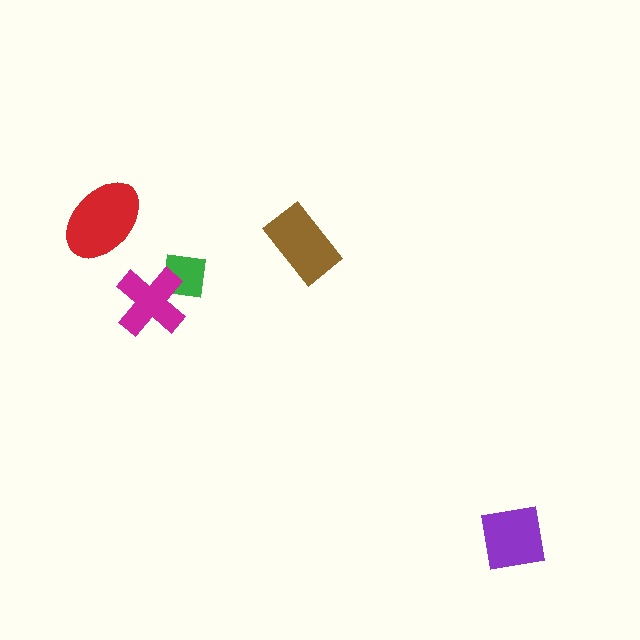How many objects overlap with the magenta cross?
1 object overlaps with the magenta cross.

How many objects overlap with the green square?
1 object overlaps with the green square.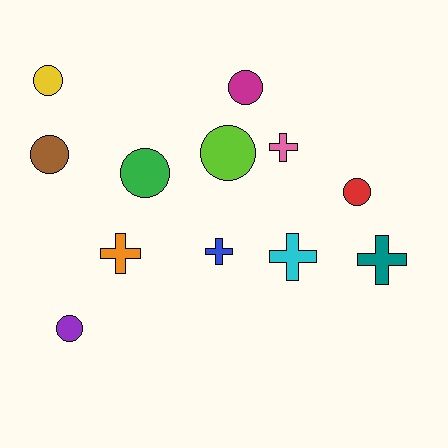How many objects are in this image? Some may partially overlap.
There are 12 objects.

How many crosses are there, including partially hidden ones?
There are 5 crosses.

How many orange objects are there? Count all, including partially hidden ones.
There is 1 orange object.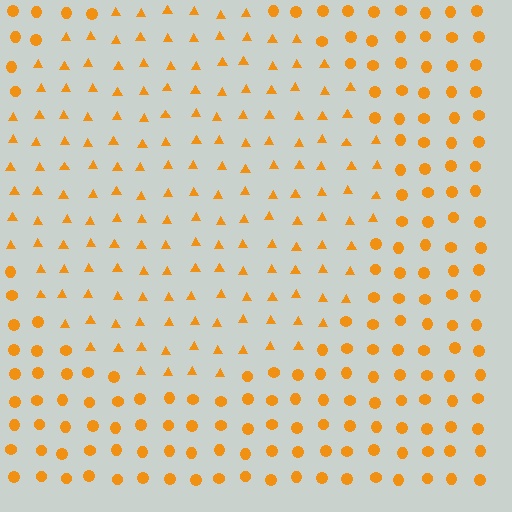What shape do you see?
I see a circle.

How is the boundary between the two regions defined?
The boundary is defined by a change in element shape: triangles inside vs. circles outside. All elements share the same color and spacing.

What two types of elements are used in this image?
The image uses triangles inside the circle region and circles outside it.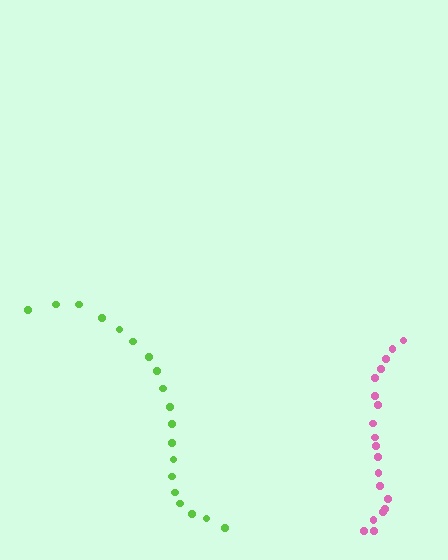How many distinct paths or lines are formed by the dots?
There are 2 distinct paths.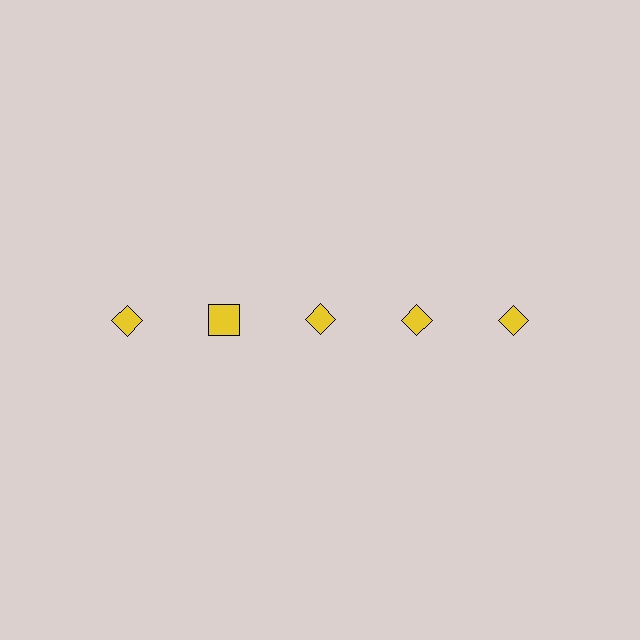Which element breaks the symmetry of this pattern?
The yellow square in the top row, second from left column breaks the symmetry. All other shapes are yellow diamonds.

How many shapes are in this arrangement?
There are 5 shapes arranged in a grid pattern.